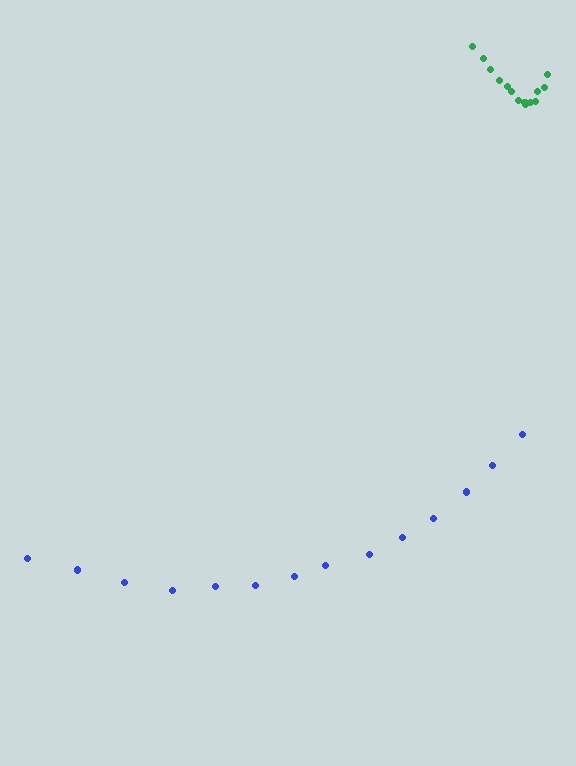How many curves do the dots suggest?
There are 2 distinct paths.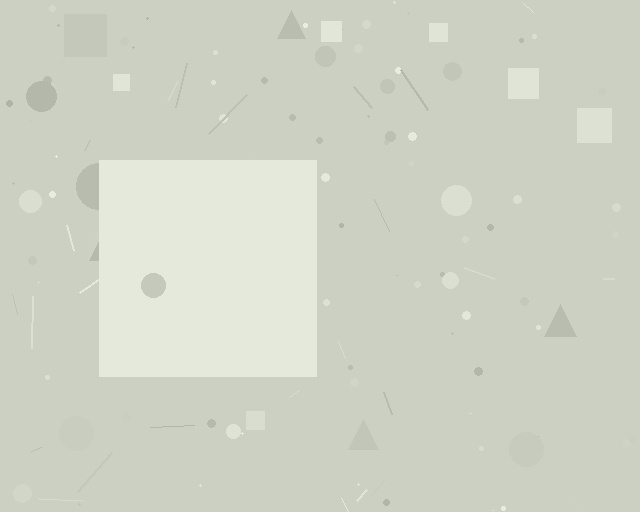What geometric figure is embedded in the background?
A square is embedded in the background.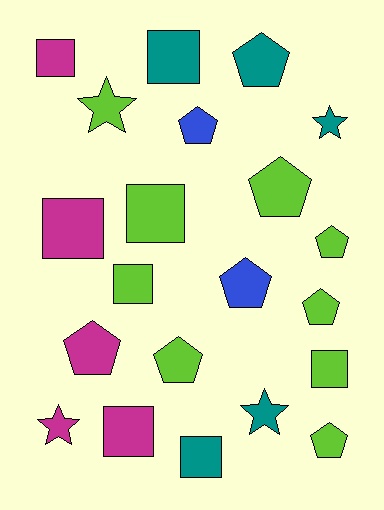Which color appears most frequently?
Lime, with 9 objects.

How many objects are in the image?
There are 21 objects.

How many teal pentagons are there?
There is 1 teal pentagon.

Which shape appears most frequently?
Pentagon, with 9 objects.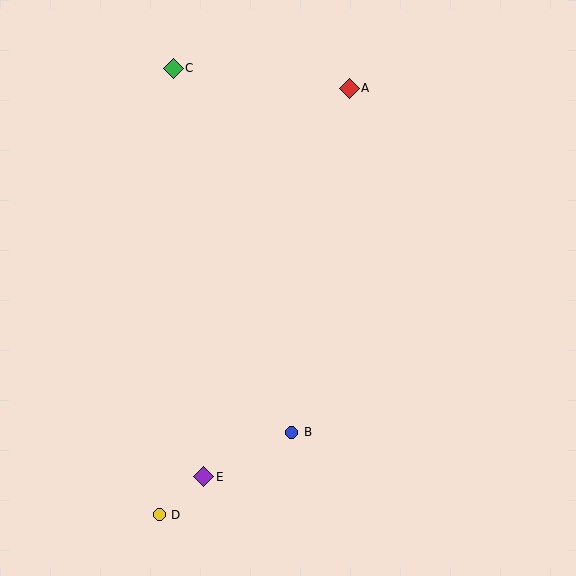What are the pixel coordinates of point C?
Point C is at (173, 68).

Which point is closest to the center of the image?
Point B at (292, 432) is closest to the center.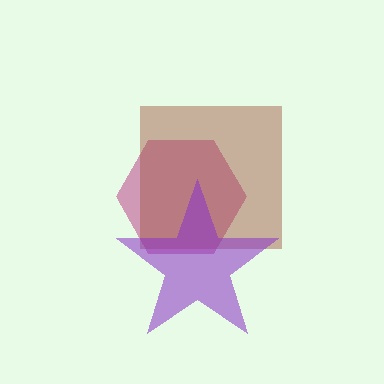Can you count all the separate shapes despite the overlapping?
Yes, there are 3 separate shapes.